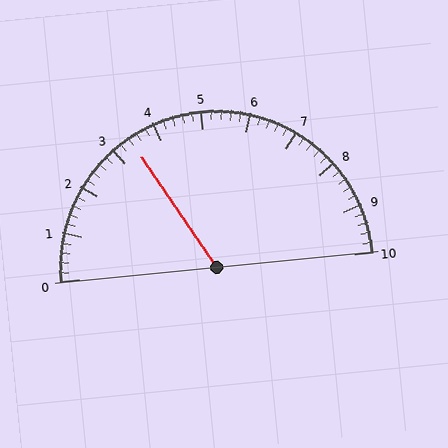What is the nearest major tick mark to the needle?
The nearest major tick mark is 3.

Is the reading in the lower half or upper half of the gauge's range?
The reading is in the lower half of the range (0 to 10).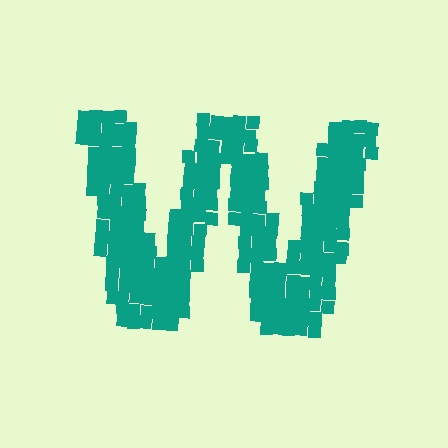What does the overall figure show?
The overall figure shows the letter W.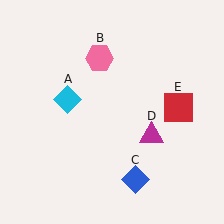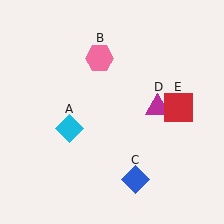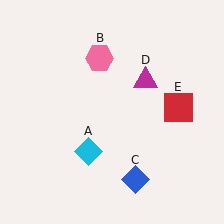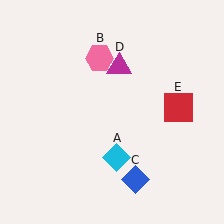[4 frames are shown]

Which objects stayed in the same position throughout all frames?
Pink hexagon (object B) and blue diamond (object C) and red square (object E) remained stationary.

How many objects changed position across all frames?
2 objects changed position: cyan diamond (object A), magenta triangle (object D).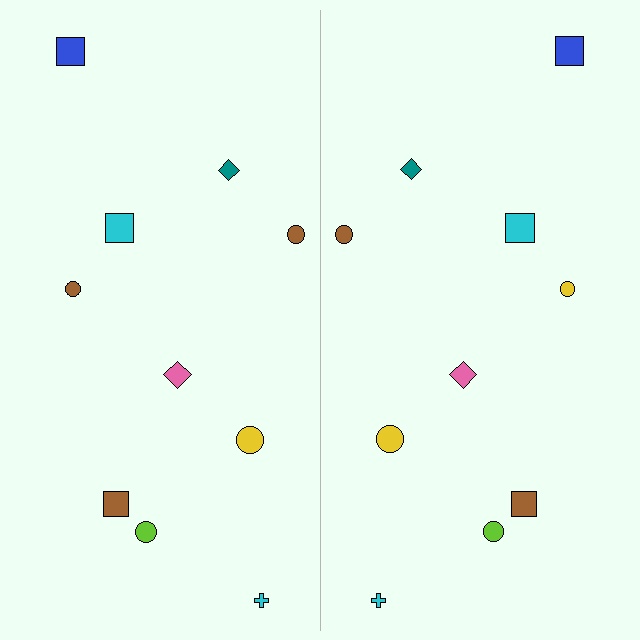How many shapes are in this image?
There are 20 shapes in this image.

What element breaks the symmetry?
The yellow circle on the right side breaks the symmetry — its mirror counterpart is brown.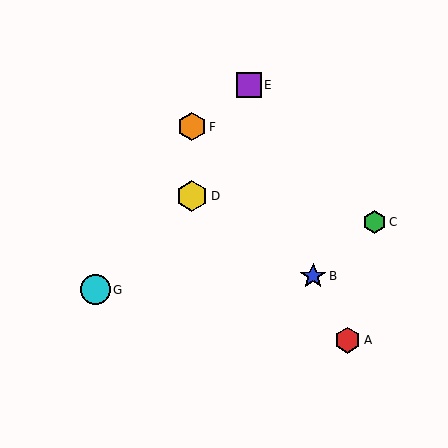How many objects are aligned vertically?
2 objects (D, F) are aligned vertically.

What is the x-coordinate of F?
Object F is at x≈192.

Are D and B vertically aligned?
No, D is at x≈192 and B is at x≈313.